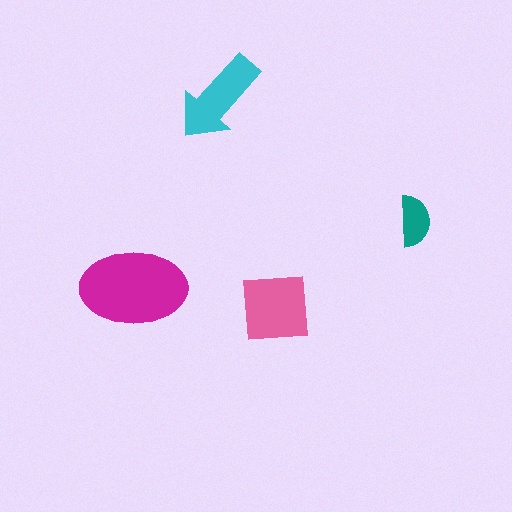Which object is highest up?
The cyan arrow is topmost.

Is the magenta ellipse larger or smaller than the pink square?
Larger.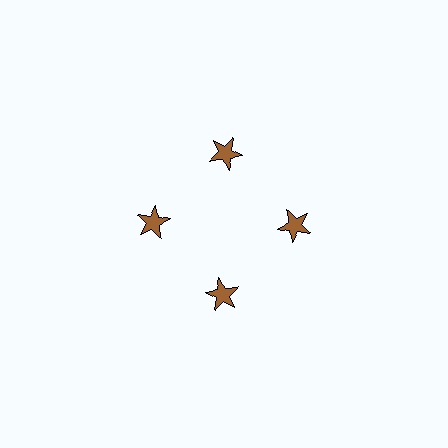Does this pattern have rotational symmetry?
Yes, this pattern has 4-fold rotational symmetry. It looks the same after rotating 90 degrees around the center.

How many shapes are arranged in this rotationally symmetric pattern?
There are 4 shapes, arranged in 4 groups of 1.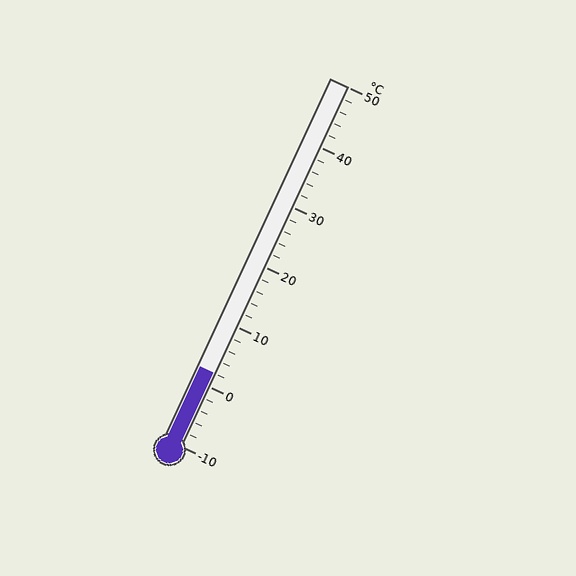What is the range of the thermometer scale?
The thermometer scale ranges from -10°C to 50°C.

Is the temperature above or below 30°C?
The temperature is below 30°C.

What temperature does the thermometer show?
The thermometer shows approximately 2°C.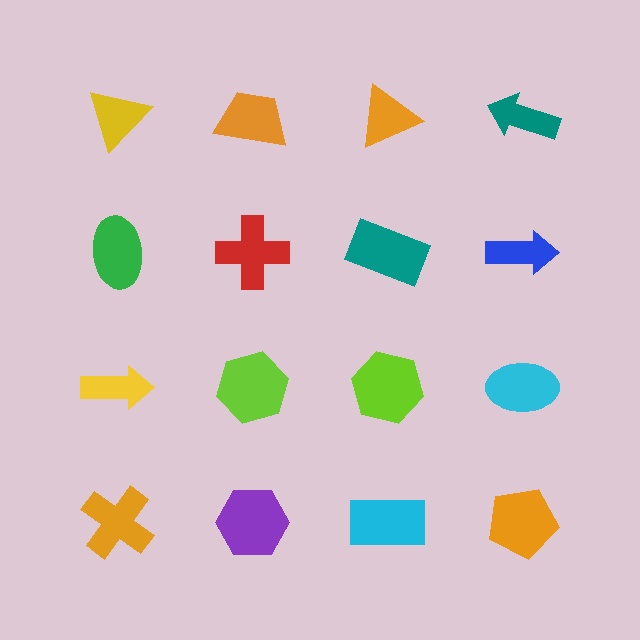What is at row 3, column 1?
A yellow arrow.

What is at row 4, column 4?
An orange pentagon.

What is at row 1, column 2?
An orange trapezoid.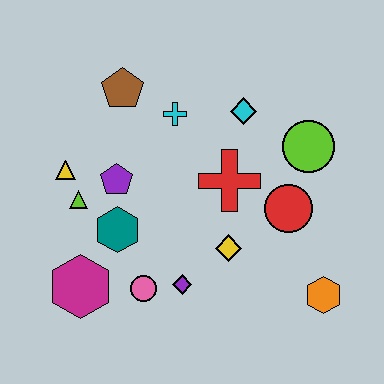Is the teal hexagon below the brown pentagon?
Yes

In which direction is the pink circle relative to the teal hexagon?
The pink circle is below the teal hexagon.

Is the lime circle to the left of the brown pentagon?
No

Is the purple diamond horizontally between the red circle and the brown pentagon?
Yes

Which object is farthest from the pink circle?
The lime circle is farthest from the pink circle.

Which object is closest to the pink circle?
The purple diamond is closest to the pink circle.